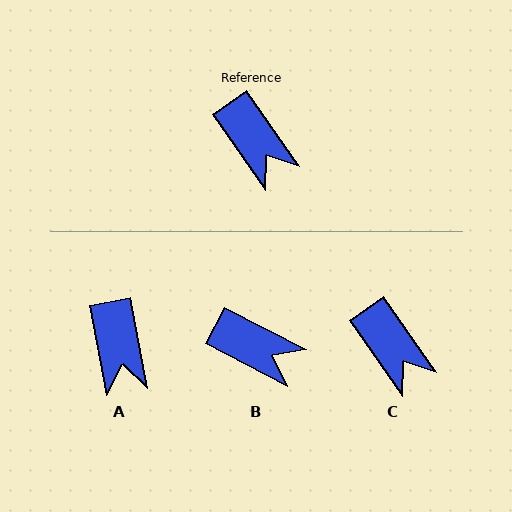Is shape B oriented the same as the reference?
No, it is off by about 28 degrees.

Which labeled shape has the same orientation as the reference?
C.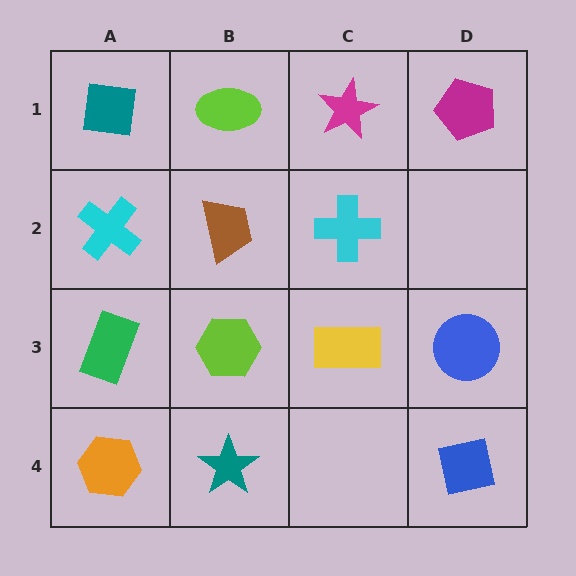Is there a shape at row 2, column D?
No, that cell is empty.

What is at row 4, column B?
A teal star.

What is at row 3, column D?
A blue circle.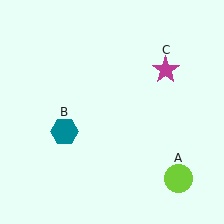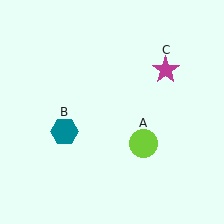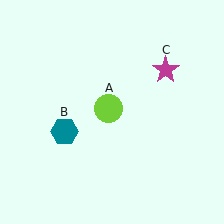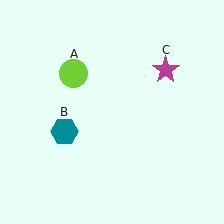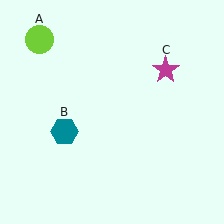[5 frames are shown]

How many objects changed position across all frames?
1 object changed position: lime circle (object A).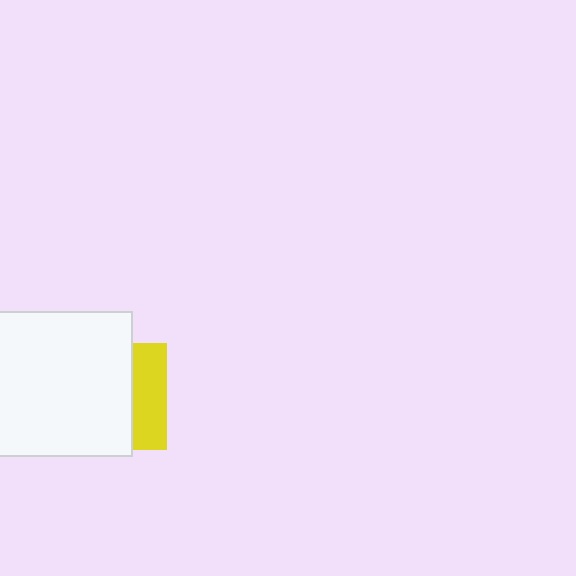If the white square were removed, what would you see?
You would see the complete yellow square.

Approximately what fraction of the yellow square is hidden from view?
Roughly 69% of the yellow square is hidden behind the white square.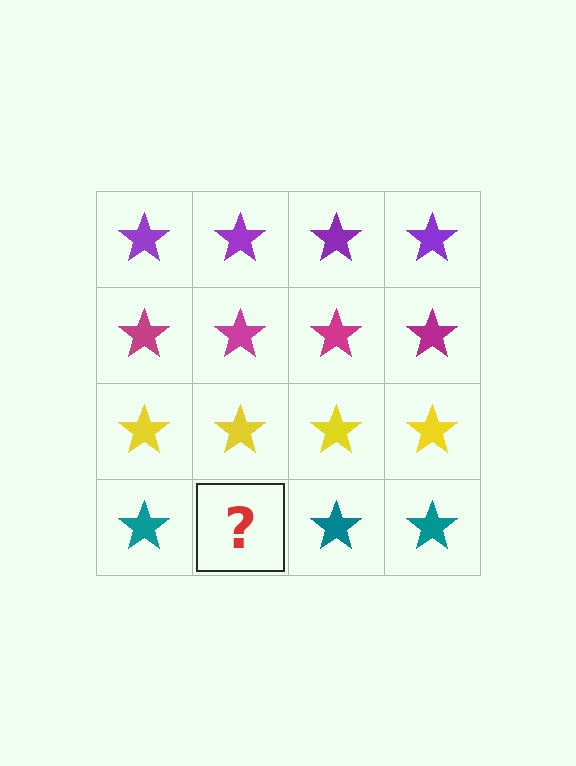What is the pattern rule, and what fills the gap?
The rule is that each row has a consistent color. The gap should be filled with a teal star.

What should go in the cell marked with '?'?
The missing cell should contain a teal star.